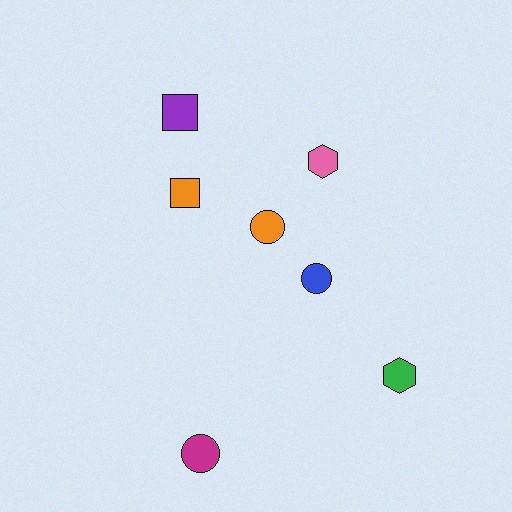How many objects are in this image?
There are 7 objects.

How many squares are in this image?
There are 2 squares.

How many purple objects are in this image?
There is 1 purple object.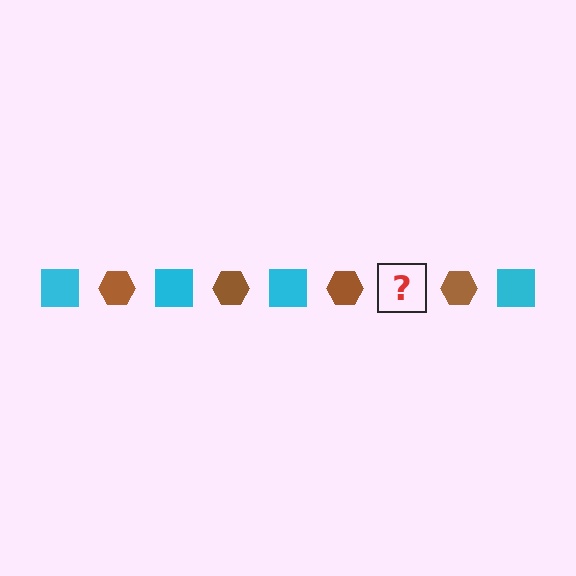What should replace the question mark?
The question mark should be replaced with a cyan square.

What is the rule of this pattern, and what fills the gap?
The rule is that the pattern alternates between cyan square and brown hexagon. The gap should be filled with a cyan square.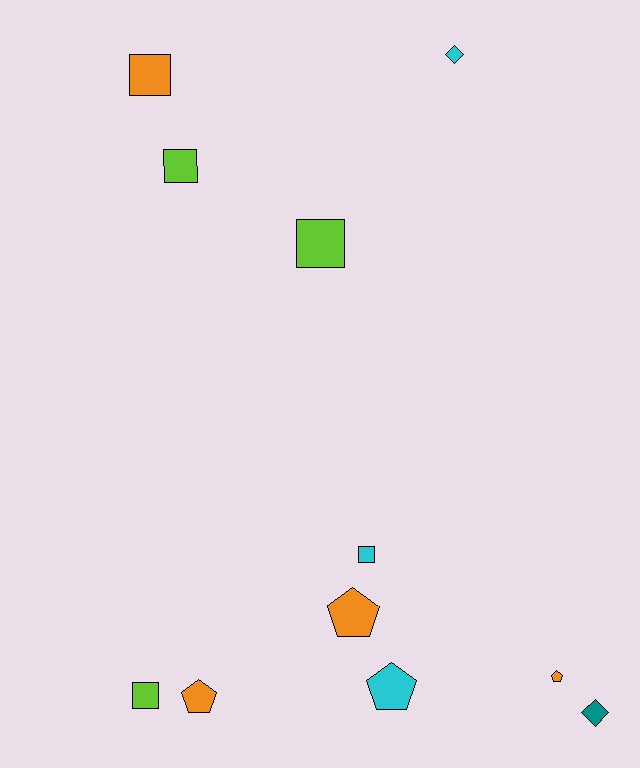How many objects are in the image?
There are 11 objects.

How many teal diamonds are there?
There is 1 teal diamond.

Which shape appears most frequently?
Square, with 5 objects.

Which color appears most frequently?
Orange, with 4 objects.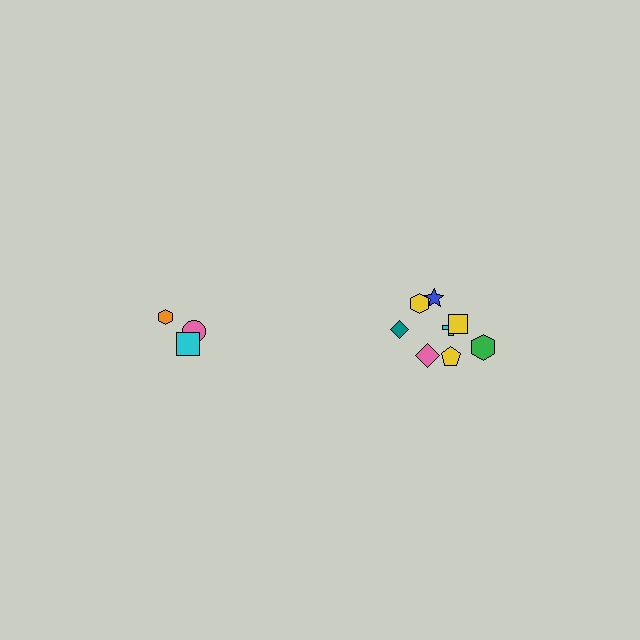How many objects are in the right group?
There are 8 objects.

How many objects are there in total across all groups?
There are 11 objects.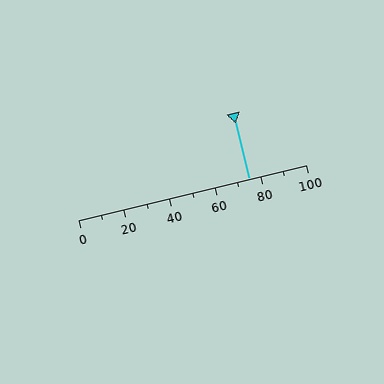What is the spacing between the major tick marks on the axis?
The major ticks are spaced 20 apart.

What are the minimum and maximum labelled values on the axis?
The axis runs from 0 to 100.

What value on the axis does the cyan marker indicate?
The marker indicates approximately 75.